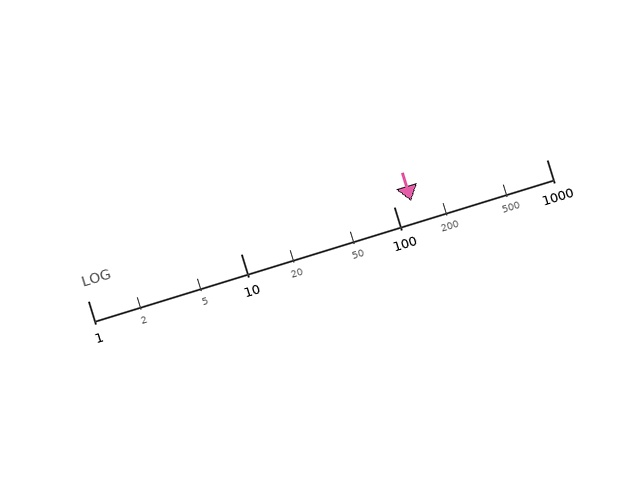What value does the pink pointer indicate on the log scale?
The pointer indicates approximately 130.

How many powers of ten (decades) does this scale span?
The scale spans 3 decades, from 1 to 1000.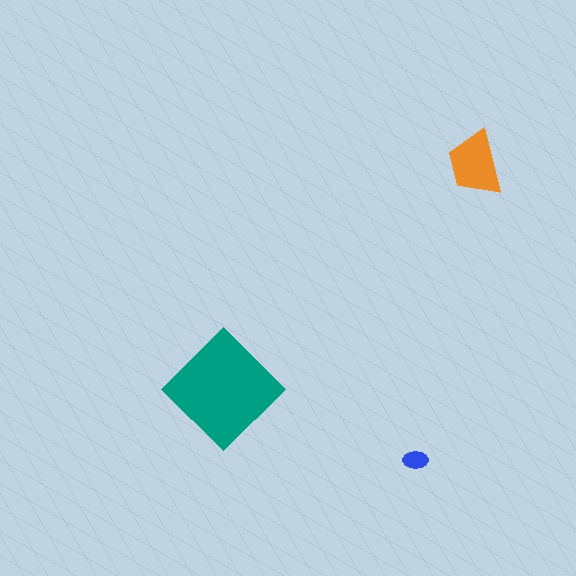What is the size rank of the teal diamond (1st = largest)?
1st.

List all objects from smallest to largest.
The blue ellipse, the orange trapezoid, the teal diamond.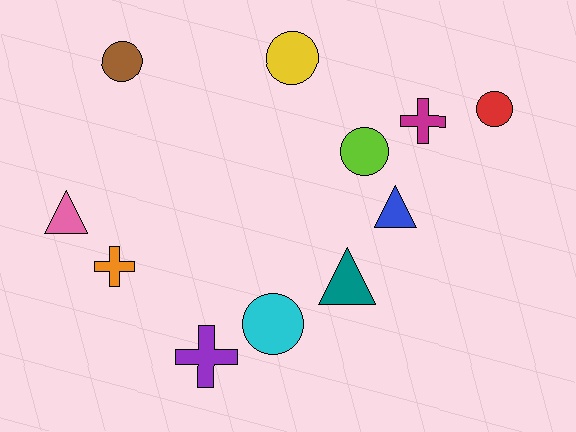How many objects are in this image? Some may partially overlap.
There are 11 objects.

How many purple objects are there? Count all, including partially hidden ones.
There is 1 purple object.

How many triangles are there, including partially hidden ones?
There are 3 triangles.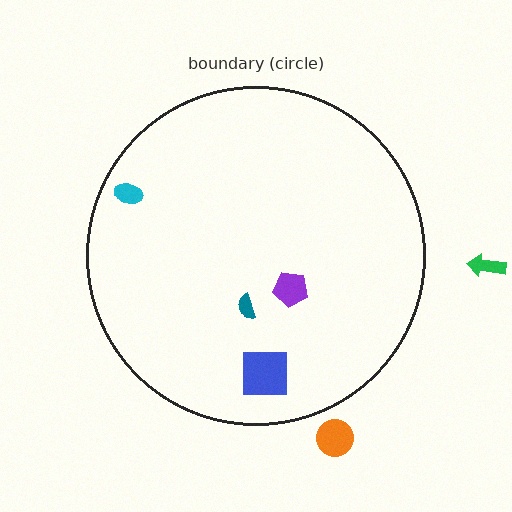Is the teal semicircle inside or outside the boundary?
Inside.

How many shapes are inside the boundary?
4 inside, 2 outside.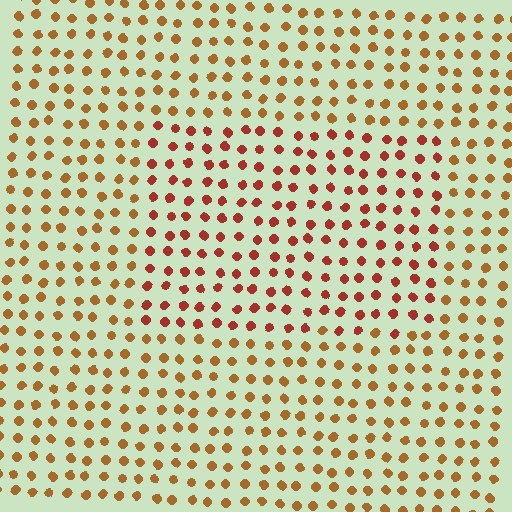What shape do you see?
I see a rectangle.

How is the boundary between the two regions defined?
The boundary is defined purely by a slight shift in hue (about 28 degrees). Spacing, size, and orientation are identical on both sides.